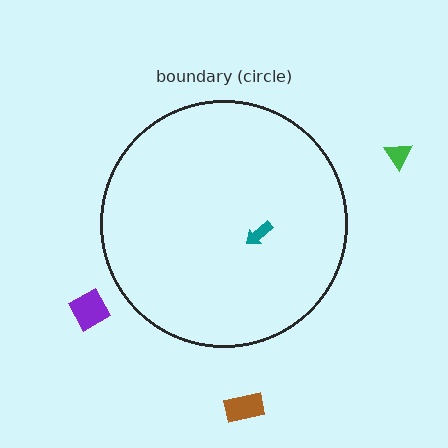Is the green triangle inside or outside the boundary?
Outside.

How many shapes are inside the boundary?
1 inside, 3 outside.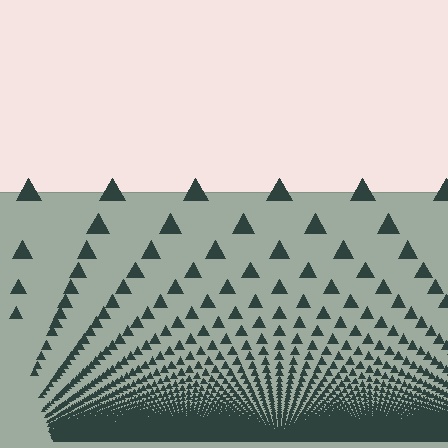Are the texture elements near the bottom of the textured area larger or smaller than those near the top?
Smaller. The gradient is inverted — elements near the bottom are smaller and denser.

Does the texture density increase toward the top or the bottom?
Density increases toward the bottom.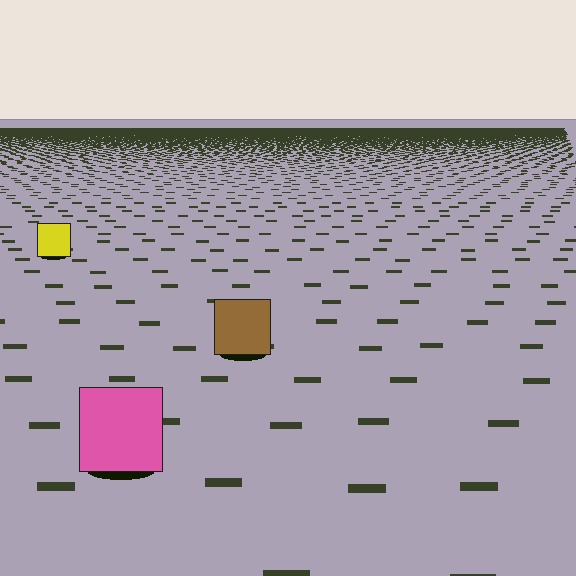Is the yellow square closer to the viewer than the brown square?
No. The brown square is closer — you can tell from the texture gradient: the ground texture is coarser near it.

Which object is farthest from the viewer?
The yellow square is farthest from the viewer. It appears smaller and the ground texture around it is denser.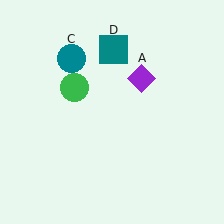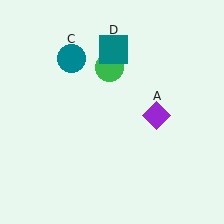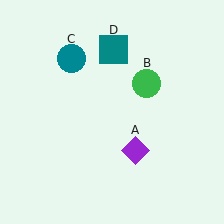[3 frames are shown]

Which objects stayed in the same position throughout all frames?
Teal circle (object C) and teal square (object D) remained stationary.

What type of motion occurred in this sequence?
The purple diamond (object A), green circle (object B) rotated clockwise around the center of the scene.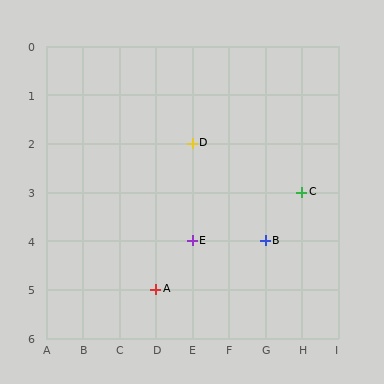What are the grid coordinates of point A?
Point A is at grid coordinates (D, 5).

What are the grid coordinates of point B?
Point B is at grid coordinates (G, 4).